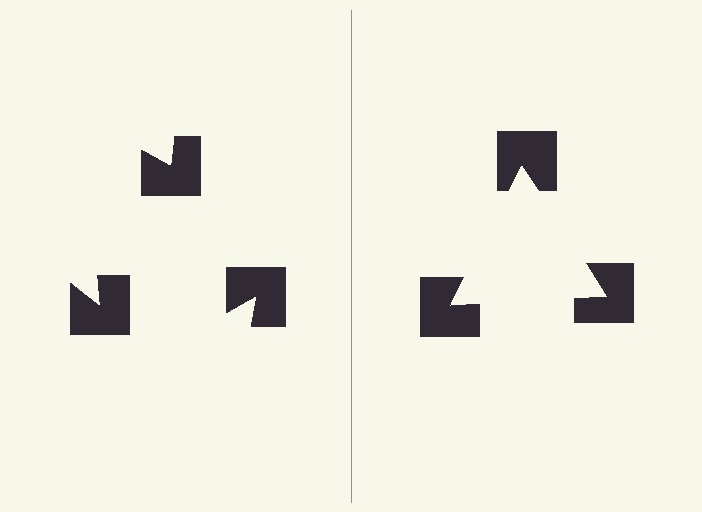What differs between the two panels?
The notched squares are positioned identically on both sides; only the wedge orientations differ. On the right they align to a triangle; on the left they are misaligned.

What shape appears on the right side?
An illusory triangle.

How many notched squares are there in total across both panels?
6 — 3 on each side.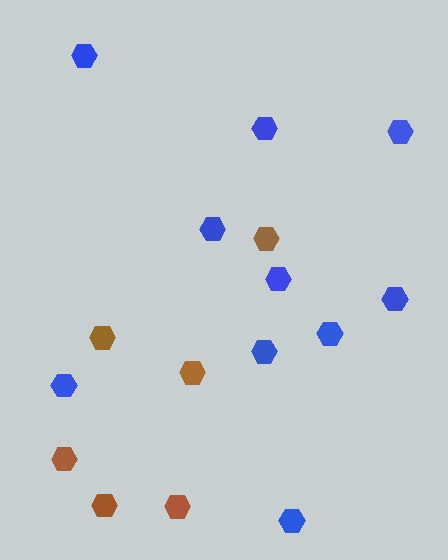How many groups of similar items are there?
There are 2 groups: one group of blue hexagons (10) and one group of brown hexagons (6).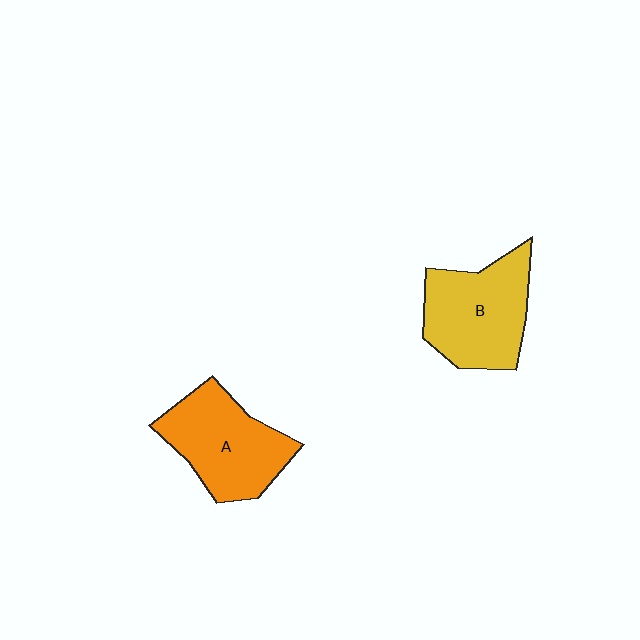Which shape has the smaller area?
Shape A (orange).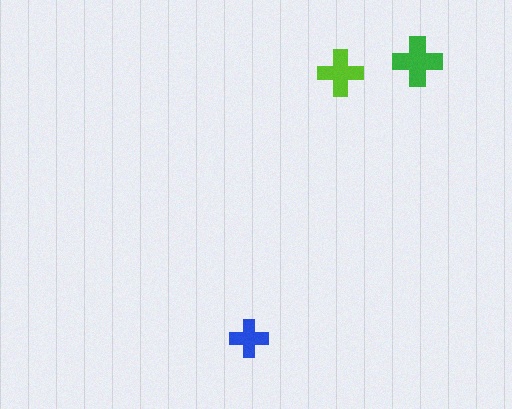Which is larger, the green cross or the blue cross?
The green one.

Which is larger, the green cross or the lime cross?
The green one.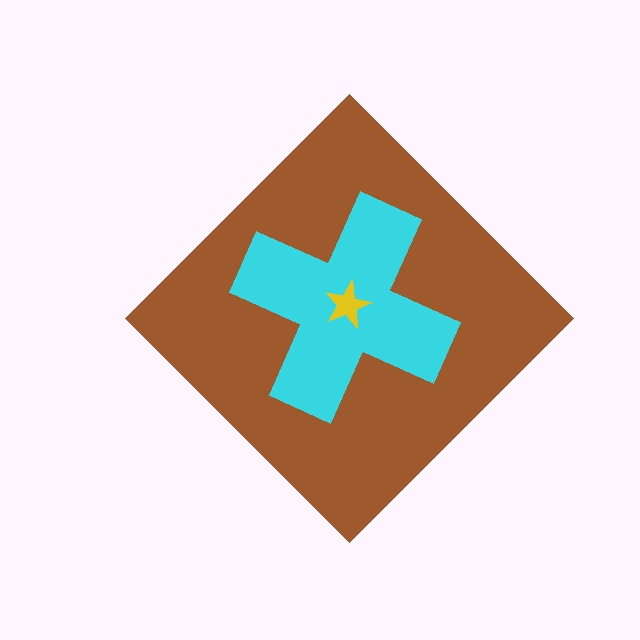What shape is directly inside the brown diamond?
The cyan cross.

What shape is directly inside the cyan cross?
The yellow star.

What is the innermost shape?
The yellow star.